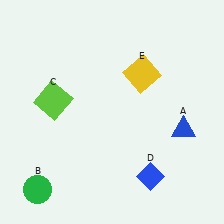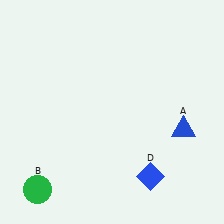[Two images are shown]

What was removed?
The yellow square (E), the lime square (C) were removed in Image 2.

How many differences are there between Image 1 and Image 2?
There are 2 differences between the two images.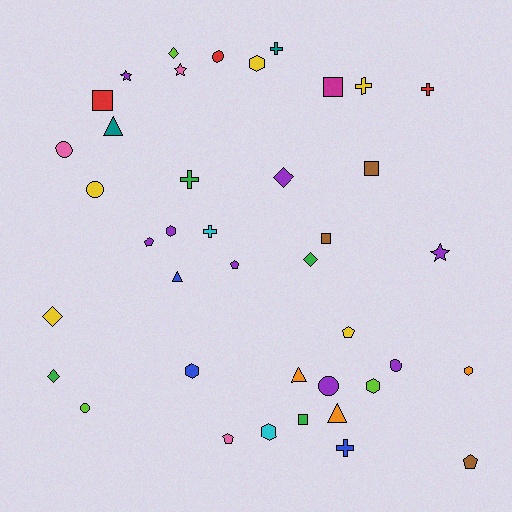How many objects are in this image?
There are 40 objects.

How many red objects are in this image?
There are 3 red objects.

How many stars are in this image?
There are 3 stars.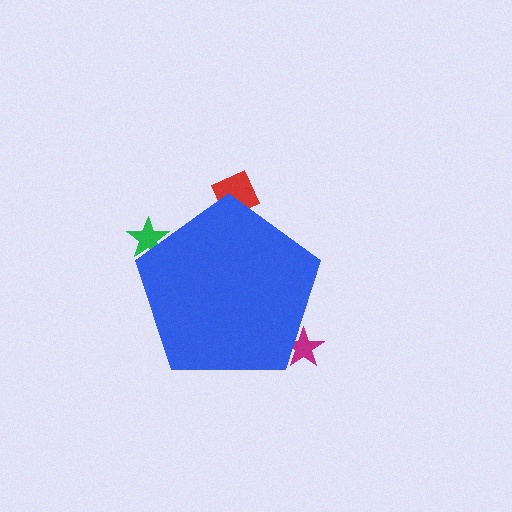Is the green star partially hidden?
Yes, the green star is partially hidden behind the blue pentagon.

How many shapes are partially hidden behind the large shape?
3 shapes are partially hidden.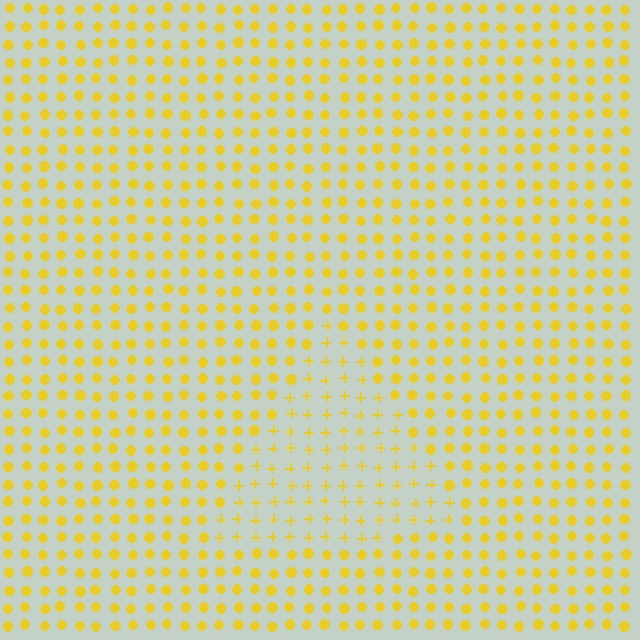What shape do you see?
I see a triangle.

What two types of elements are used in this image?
The image uses plus signs inside the triangle region and circles outside it.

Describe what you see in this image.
The image is filled with small yellow elements arranged in a uniform grid. A triangle-shaped region contains plus signs, while the surrounding area contains circles. The boundary is defined purely by the change in element shape.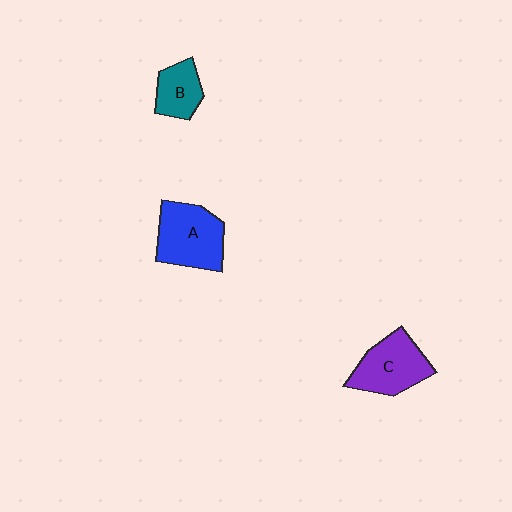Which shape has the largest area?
Shape A (blue).